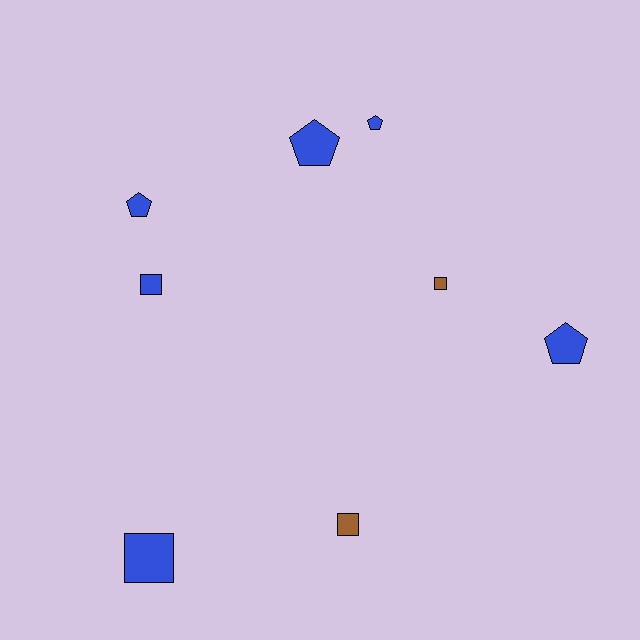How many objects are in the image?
There are 8 objects.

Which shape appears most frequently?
Square, with 4 objects.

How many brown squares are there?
There are 2 brown squares.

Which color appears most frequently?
Blue, with 6 objects.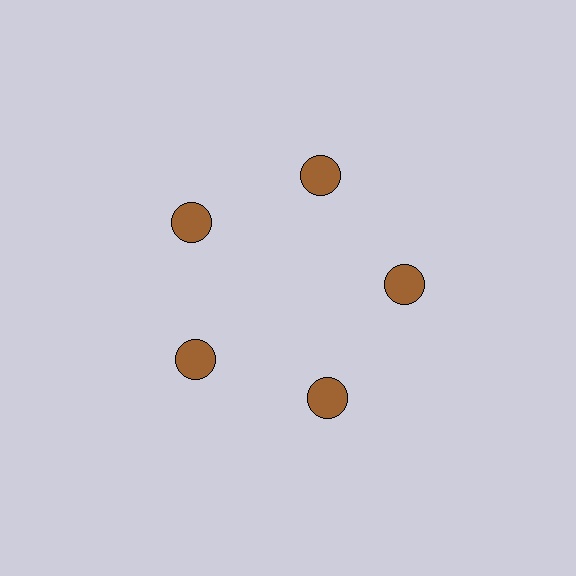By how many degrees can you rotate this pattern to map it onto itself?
The pattern maps onto itself every 72 degrees of rotation.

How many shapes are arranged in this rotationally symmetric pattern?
There are 5 shapes, arranged in 5 groups of 1.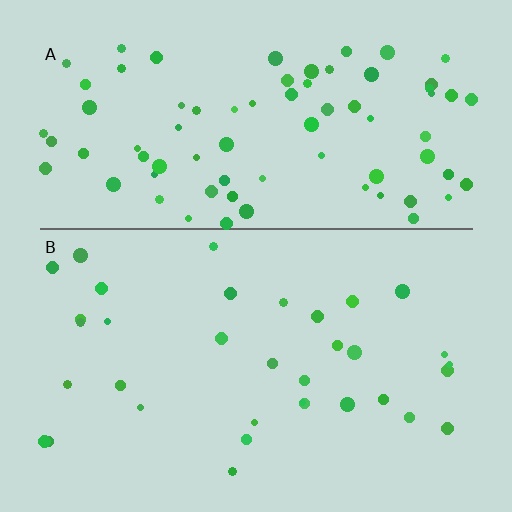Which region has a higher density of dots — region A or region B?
A (the top).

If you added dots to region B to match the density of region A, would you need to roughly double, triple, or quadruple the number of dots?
Approximately double.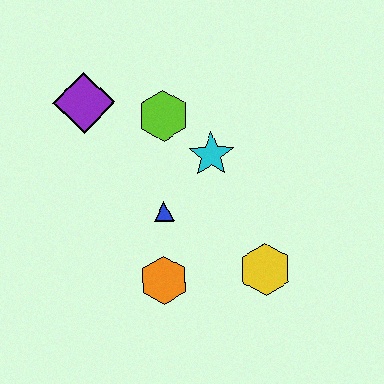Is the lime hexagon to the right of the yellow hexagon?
No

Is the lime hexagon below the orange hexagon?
No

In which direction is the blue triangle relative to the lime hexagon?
The blue triangle is below the lime hexagon.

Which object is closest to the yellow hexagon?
The orange hexagon is closest to the yellow hexagon.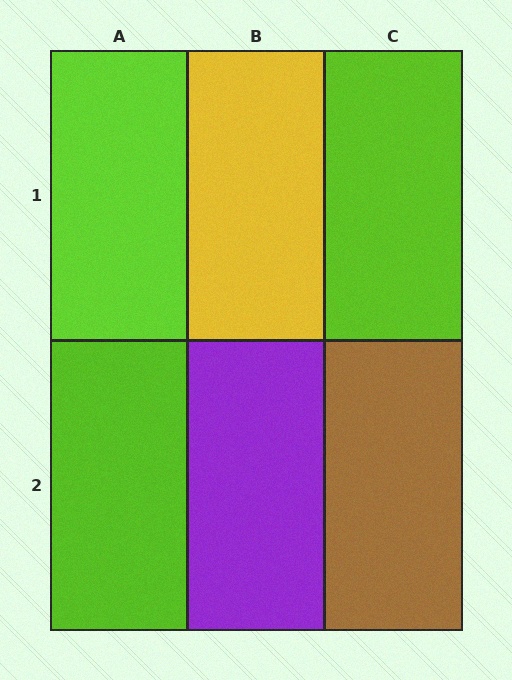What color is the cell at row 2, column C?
Brown.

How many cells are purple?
1 cell is purple.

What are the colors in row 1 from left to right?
Lime, yellow, lime.